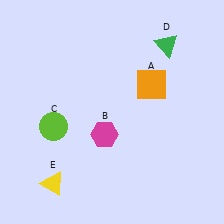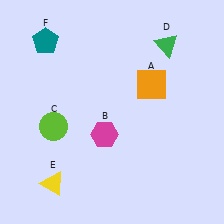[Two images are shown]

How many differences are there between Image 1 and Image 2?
There is 1 difference between the two images.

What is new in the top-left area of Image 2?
A teal pentagon (F) was added in the top-left area of Image 2.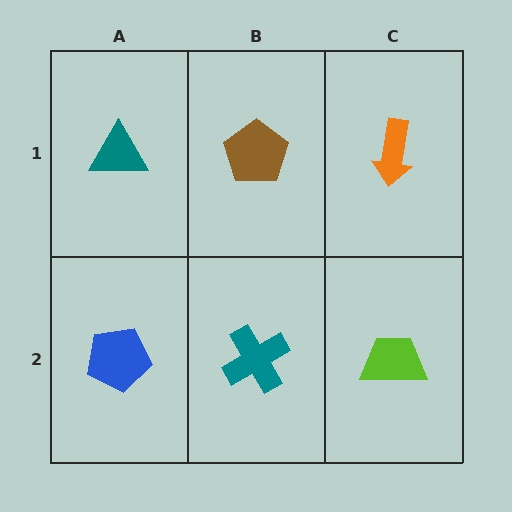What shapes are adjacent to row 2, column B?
A brown pentagon (row 1, column B), a blue pentagon (row 2, column A), a lime trapezoid (row 2, column C).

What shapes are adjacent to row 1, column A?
A blue pentagon (row 2, column A), a brown pentagon (row 1, column B).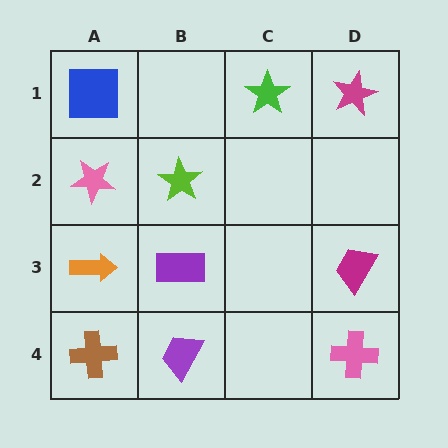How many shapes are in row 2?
2 shapes.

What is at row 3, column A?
An orange arrow.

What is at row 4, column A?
A brown cross.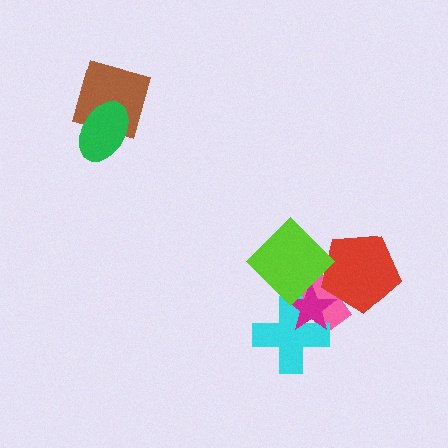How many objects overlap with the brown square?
1 object overlaps with the brown square.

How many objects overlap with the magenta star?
4 objects overlap with the magenta star.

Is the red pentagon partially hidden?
Yes, it is partially covered by another shape.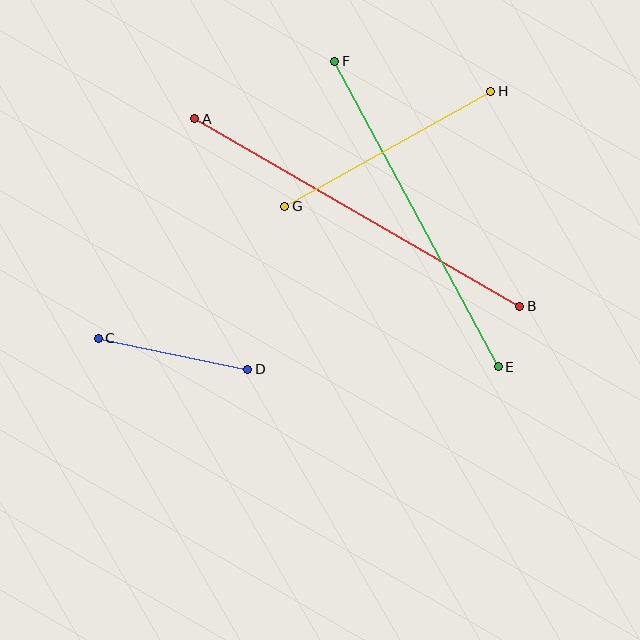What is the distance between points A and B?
The distance is approximately 375 pixels.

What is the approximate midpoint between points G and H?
The midpoint is at approximately (388, 149) pixels.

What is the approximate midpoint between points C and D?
The midpoint is at approximately (173, 354) pixels.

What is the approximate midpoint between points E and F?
The midpoint is at approximately (417, 214) pixels.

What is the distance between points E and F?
The distance is approximately 346 pixels.